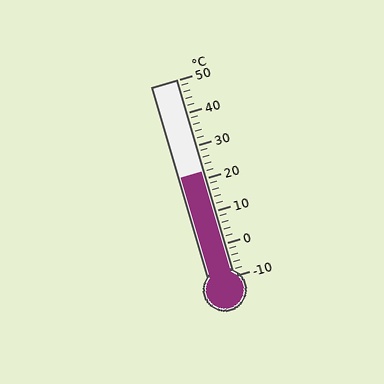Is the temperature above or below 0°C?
The temperature is above 0°C.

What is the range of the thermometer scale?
The thermometer scale ranges from -10°C to 50°C.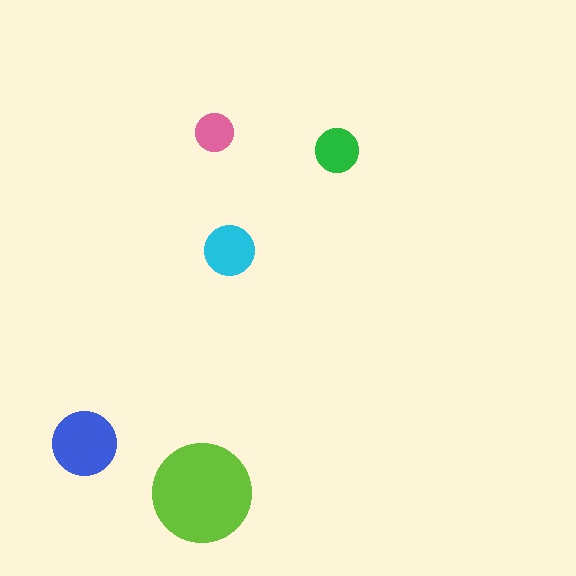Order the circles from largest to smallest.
the lime one, the blue one, the cyan one, the green one, the pink one.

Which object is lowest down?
The lime circle is bottommost.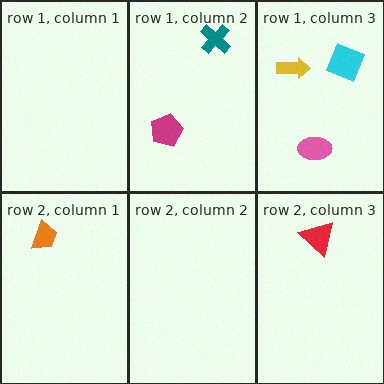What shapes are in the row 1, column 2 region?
The teal cross, the magenta pentagon.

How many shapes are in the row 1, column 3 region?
3.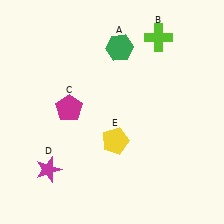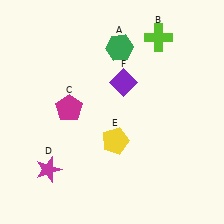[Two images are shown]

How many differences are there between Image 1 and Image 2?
There is 1 difference between the two images.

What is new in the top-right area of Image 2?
A purple diamond (F) was added in the top-right area of Image 2.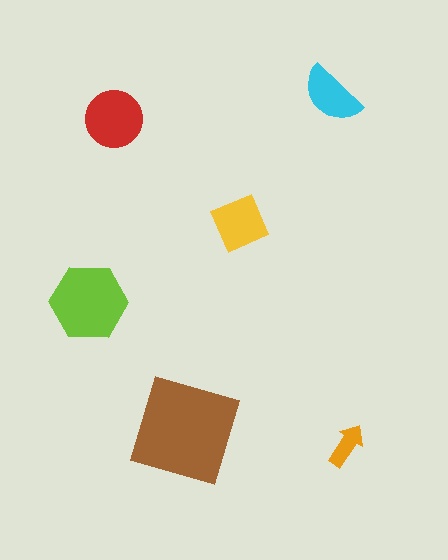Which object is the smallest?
The orange arrow.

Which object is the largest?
The brown square.